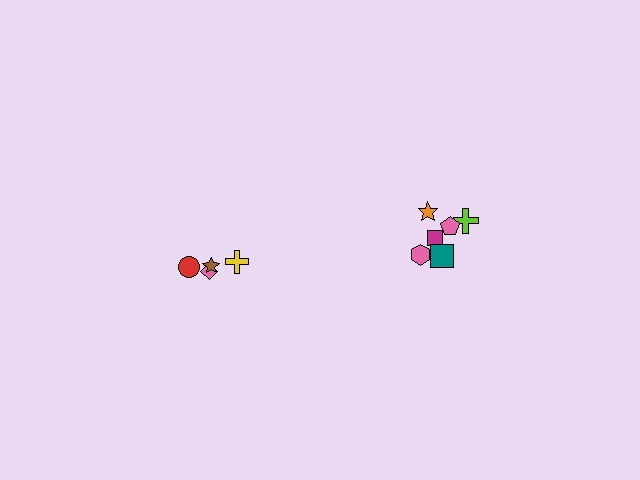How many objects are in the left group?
There are 4 objects.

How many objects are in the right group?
There are 6 objects.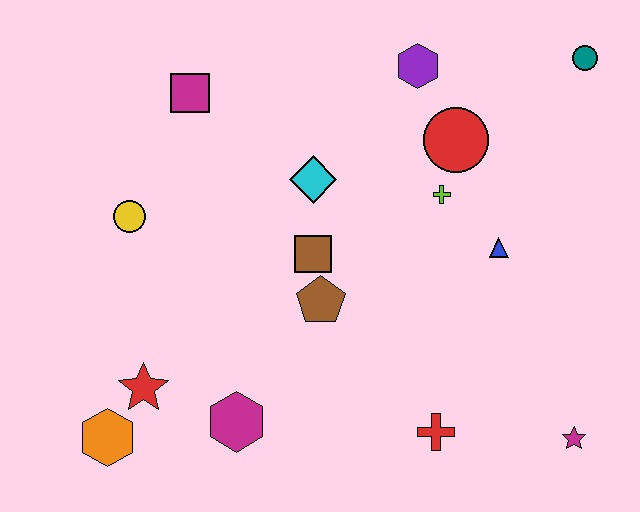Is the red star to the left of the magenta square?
Yes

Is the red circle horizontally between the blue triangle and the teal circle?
No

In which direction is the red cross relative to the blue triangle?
The red cross is below the blue triangle.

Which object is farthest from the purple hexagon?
The orange hexagon is farthest from the purple hexagon.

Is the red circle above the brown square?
Yes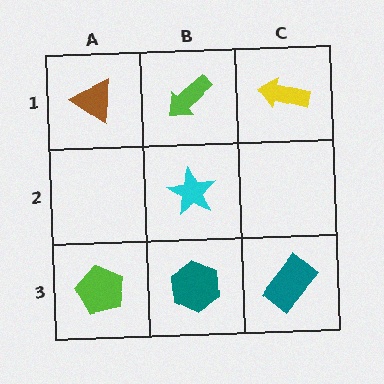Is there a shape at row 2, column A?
No, that cell is empty.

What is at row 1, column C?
A yellow arrow.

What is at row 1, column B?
A lime arrow.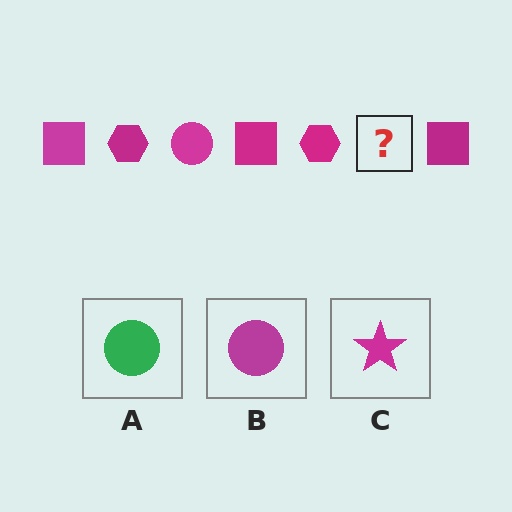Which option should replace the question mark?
Option B.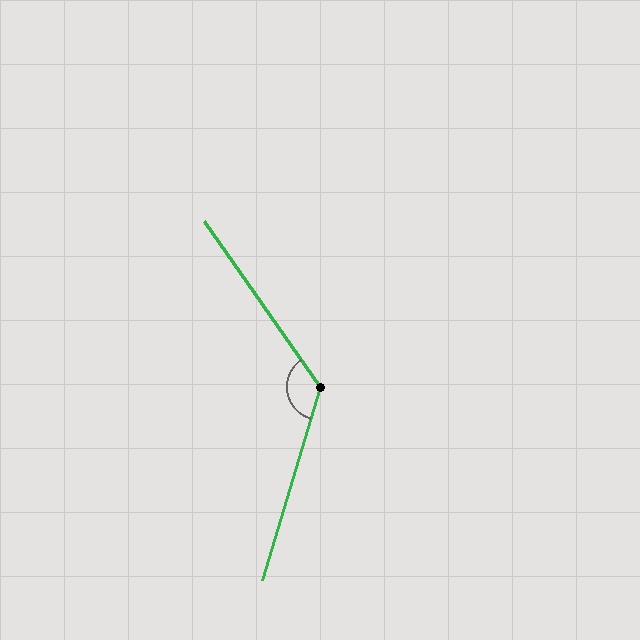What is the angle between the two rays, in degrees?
Approximately 128 degrees.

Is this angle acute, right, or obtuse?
It is obtuse.